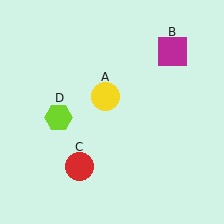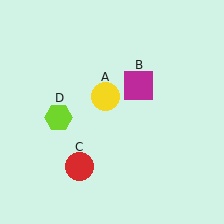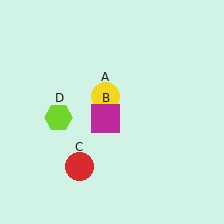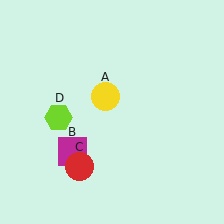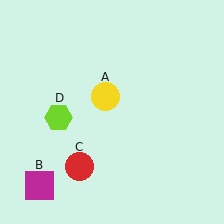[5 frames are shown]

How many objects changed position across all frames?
1 object changed position: magenta square (object B).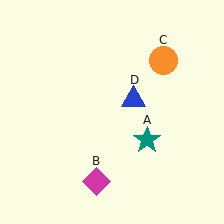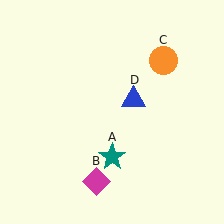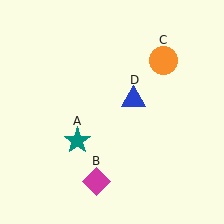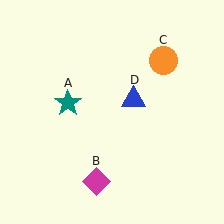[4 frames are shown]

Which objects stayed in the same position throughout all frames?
Magenta diamond (object B) and orange circle (object C) and blue triangle (object D) remained stationary.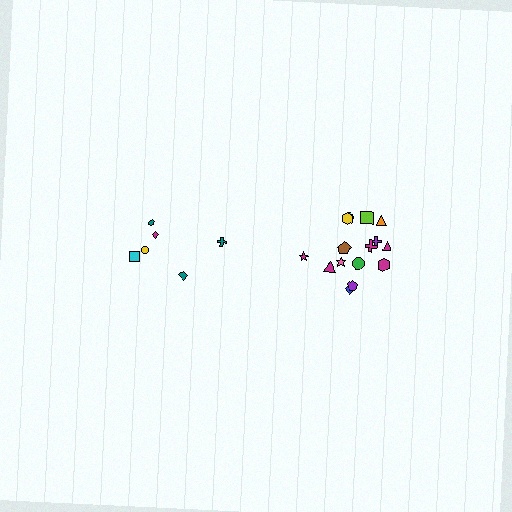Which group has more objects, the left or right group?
The right group.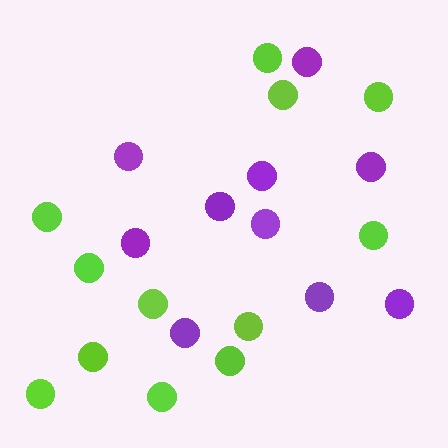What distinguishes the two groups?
There are 2 groups: one group of purple circles (10) and one group of lime circles (12).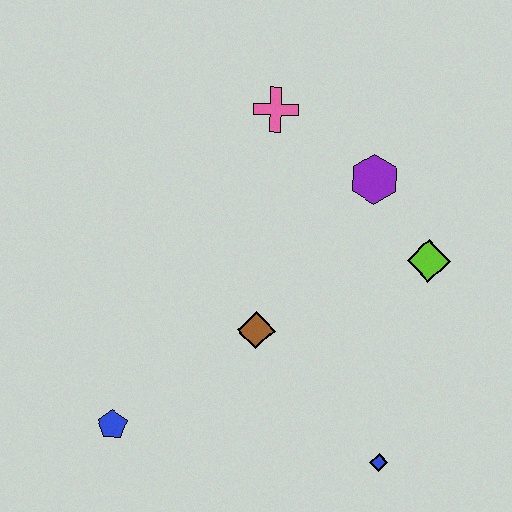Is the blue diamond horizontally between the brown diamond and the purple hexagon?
No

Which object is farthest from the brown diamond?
The pink cross is farthest from the brown diamond.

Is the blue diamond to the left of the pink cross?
No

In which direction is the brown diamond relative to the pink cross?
The brown diamond is below the pink cross.